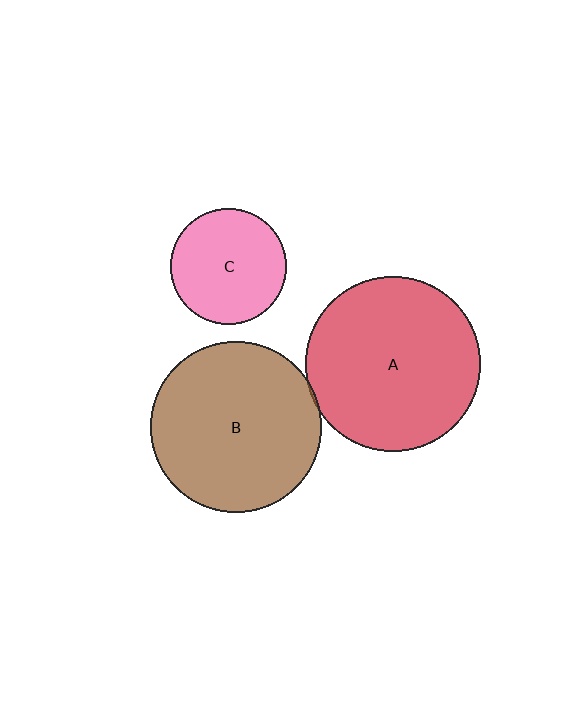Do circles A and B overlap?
Yes.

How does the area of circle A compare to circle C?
Approximately 2.3 times.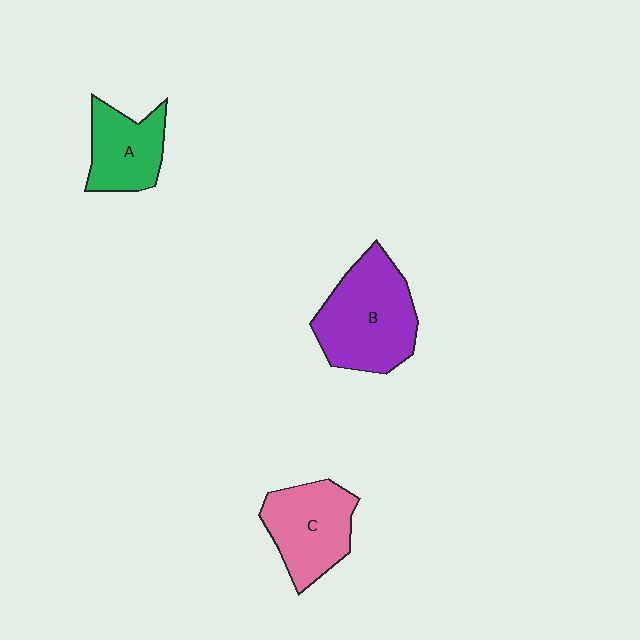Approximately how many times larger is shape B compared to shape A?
Approximately 1.6 times.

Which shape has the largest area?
Shape B (purple).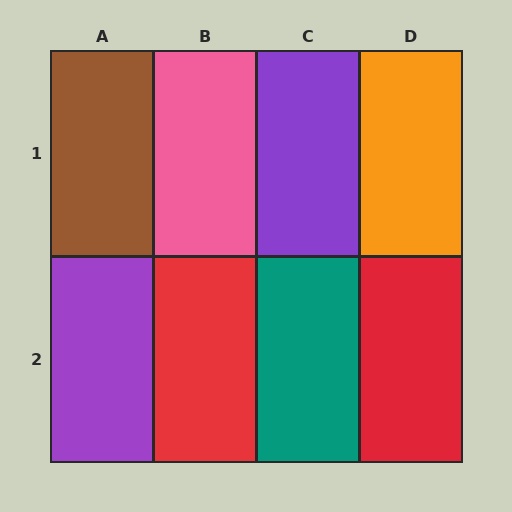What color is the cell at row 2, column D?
Red.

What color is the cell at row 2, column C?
Teal.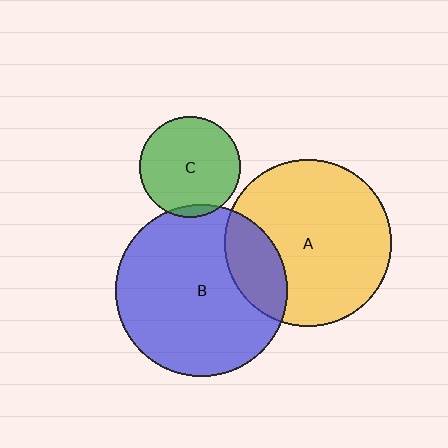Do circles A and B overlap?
Yes.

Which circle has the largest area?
Circle B (blue).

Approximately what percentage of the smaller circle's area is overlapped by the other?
Approximately 20%.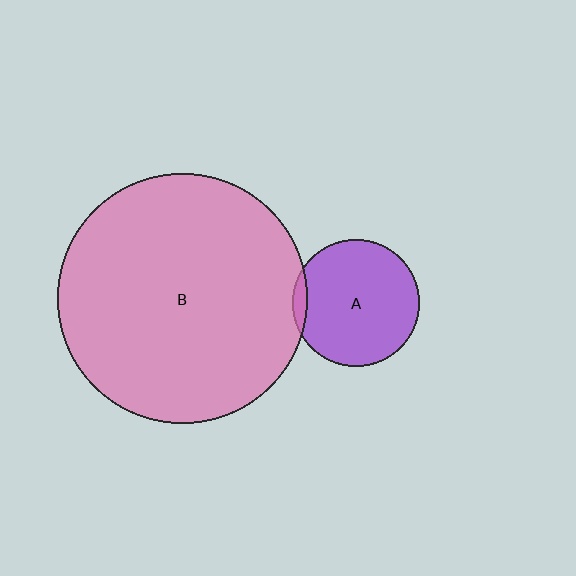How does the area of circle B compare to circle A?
Approximately 3.9 times.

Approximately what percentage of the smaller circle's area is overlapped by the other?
Approximately 5%.